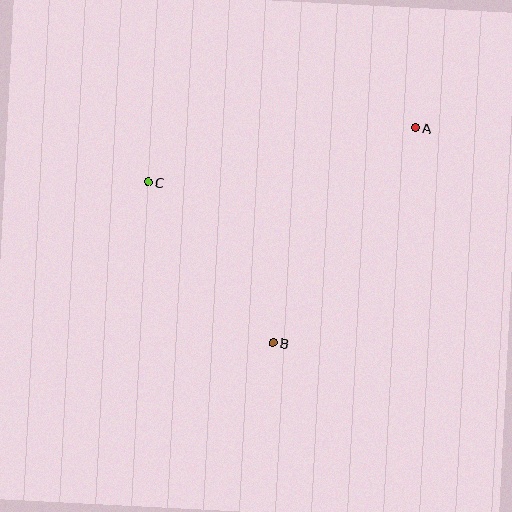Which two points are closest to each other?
Points B and C are closest to each other.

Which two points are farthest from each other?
Points A and C are farthest from each other.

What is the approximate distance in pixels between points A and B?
The distance between A and B is approximately 258 pixels.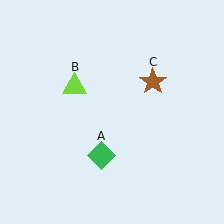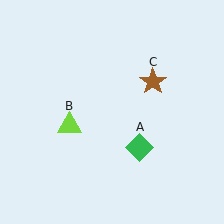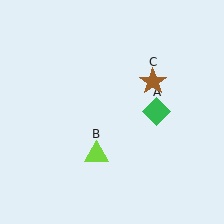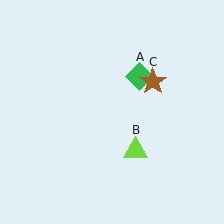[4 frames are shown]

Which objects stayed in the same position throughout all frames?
Brown star (object C) remained stationary.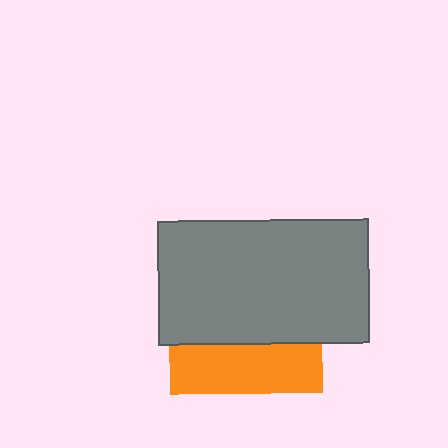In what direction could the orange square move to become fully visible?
The orange square could move down. That would shift it out from behind the gray rectangle entirely.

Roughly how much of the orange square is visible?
A small part of it is visible (roughly 32%).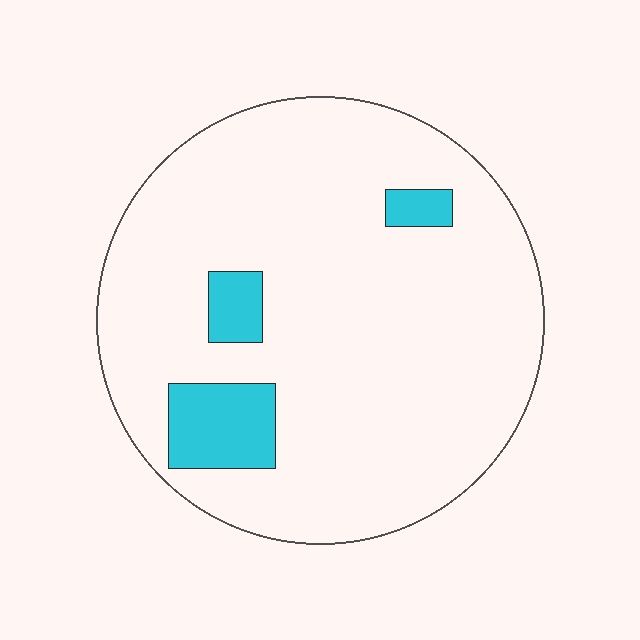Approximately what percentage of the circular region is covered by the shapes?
Approximately 10%.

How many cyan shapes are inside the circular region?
3.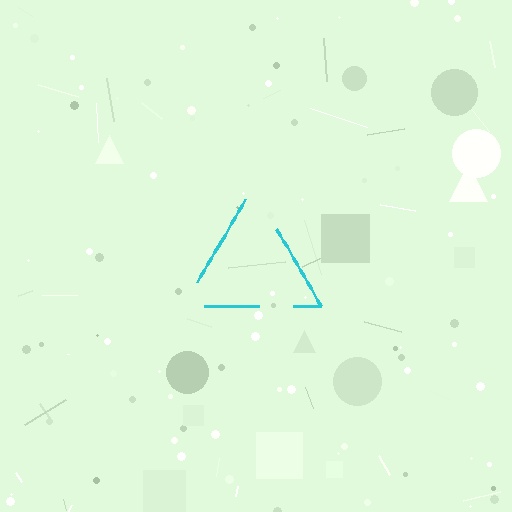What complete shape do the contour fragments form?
The contour fragments form a triangle.